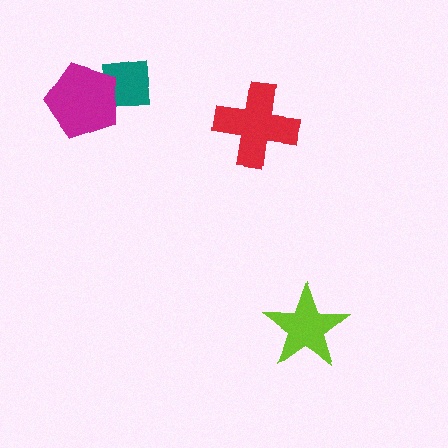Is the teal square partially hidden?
Yes, it is partially covered by another shape.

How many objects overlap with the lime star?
0 objects overlap with the lime star.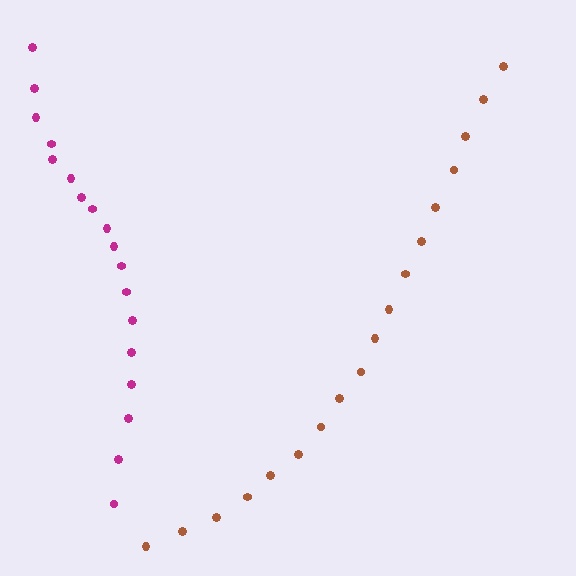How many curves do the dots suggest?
There are 2 distinct paths.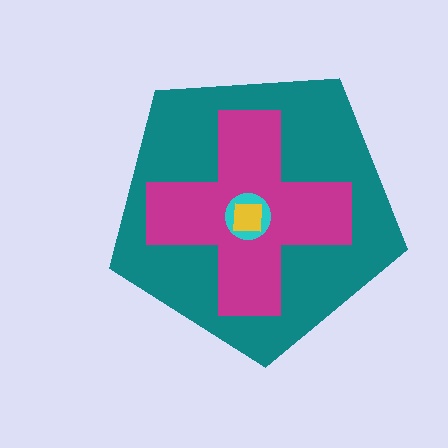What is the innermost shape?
The yellow square.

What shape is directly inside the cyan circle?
The yellow square.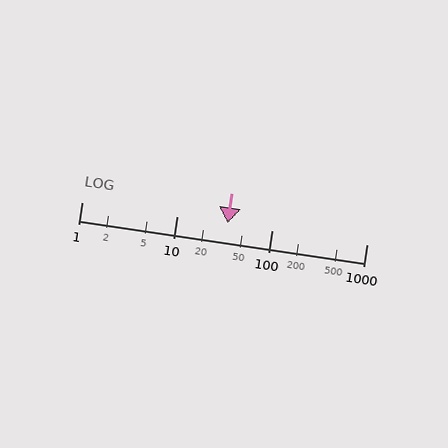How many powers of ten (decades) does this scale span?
The scale spans 3 decades, from 1 to 1000.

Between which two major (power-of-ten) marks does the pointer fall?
The pointer is between 10 and 100.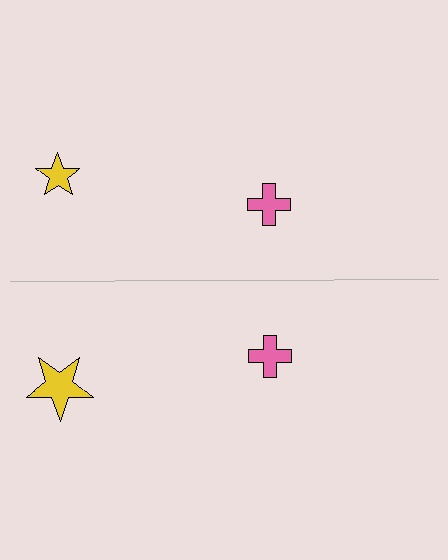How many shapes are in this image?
There are 4 shapes in this image.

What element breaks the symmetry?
The yellow star on the bottom side has a different size than its mirror counterpart.